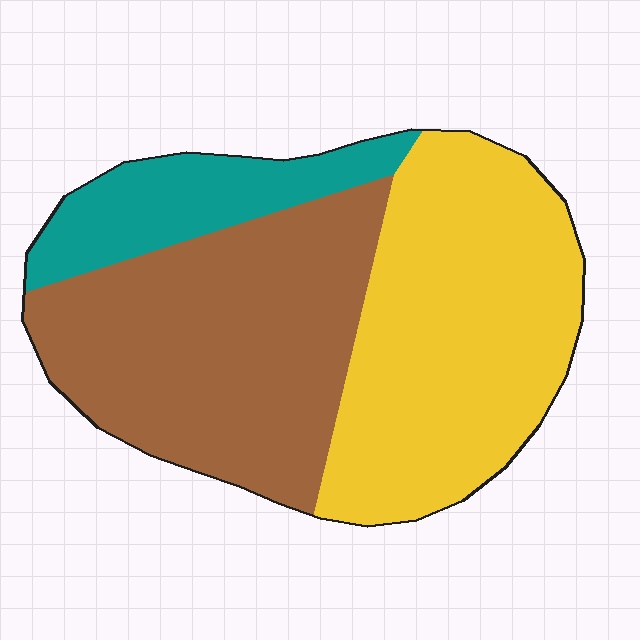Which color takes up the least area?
Teal, at roughly 15%.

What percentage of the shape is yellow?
Yellow takes up between a third and a half of the shape.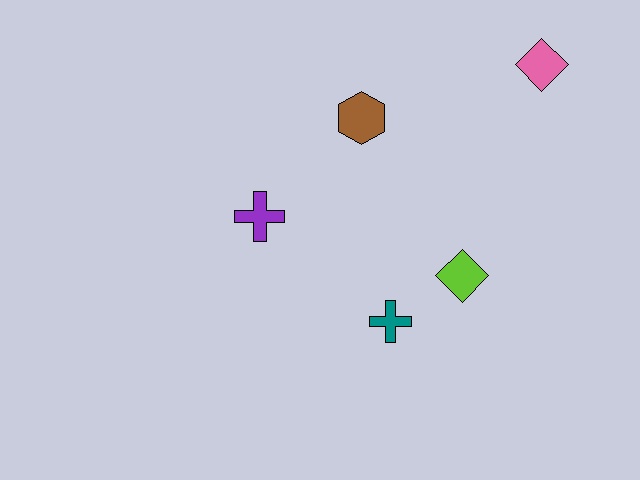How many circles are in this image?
There are no circles.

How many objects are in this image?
There are 5 objects.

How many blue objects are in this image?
There are no blue objects.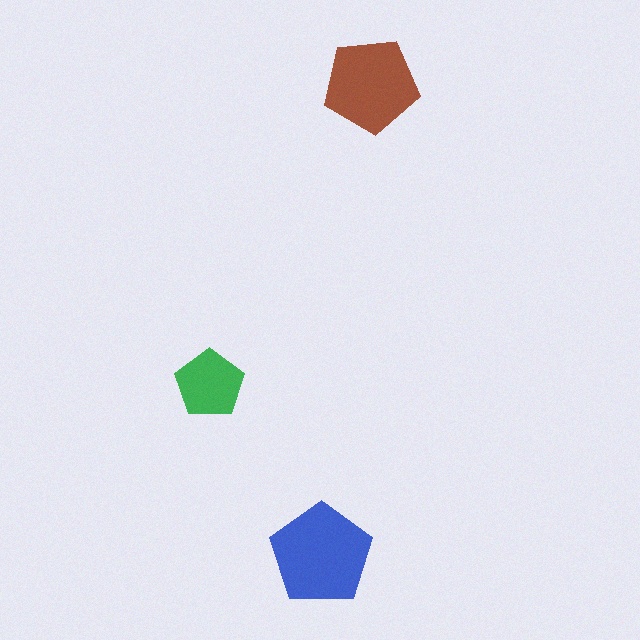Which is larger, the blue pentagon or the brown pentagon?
The blue one.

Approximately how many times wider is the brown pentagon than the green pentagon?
About 1.5 times wider.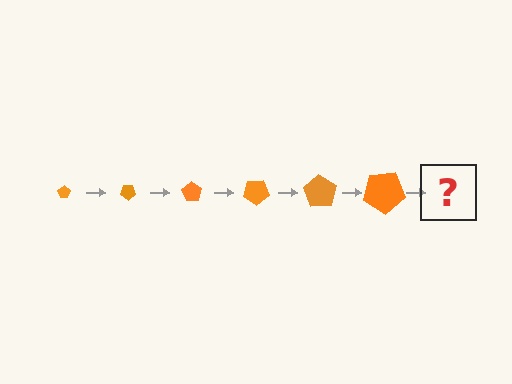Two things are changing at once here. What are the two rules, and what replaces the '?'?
The two rules are that the pentagon grows larger each step and it rotates 35 degrees each step. The '?' should be a pentagon, larger than the previous one and rotated 210 degrees from the start.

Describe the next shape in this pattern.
It should be a pentagon, larger than the previous one and rotated 210 degrees from the start.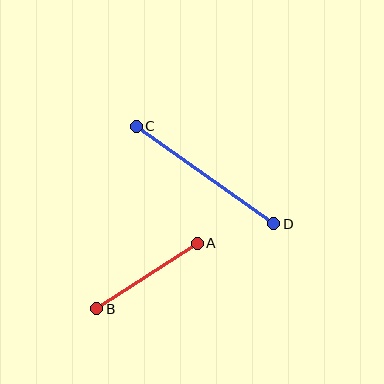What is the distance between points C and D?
The distance is approximately 169 pixels.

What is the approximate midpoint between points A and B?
The midpoint is at approximately (147, 276) pixels.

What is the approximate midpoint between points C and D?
The midpoint is at approximately (205, 175) pixels.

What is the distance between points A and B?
The distance is approximately 120 pixels.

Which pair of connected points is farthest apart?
Points C and D are farthest apart.